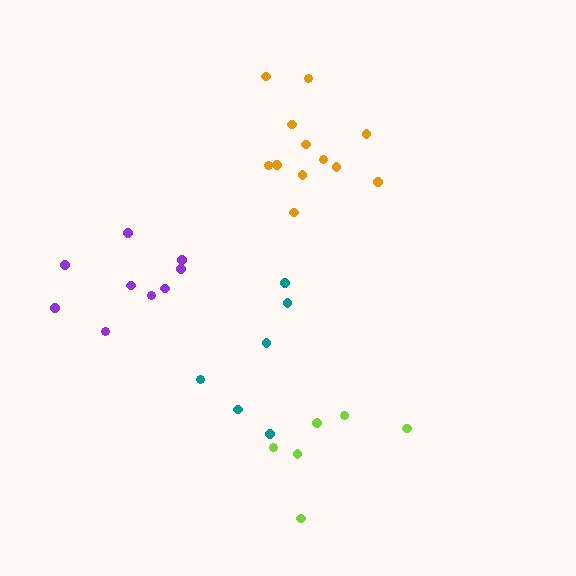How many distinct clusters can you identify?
There are 4 distinct clusters.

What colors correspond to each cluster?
The clusters are colored: lime, purple, orange, teal.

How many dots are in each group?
Group 1: 6 dots, Group 2: 9 dots, Group 3: 12 dots, Group 4: 6 dots (33 total).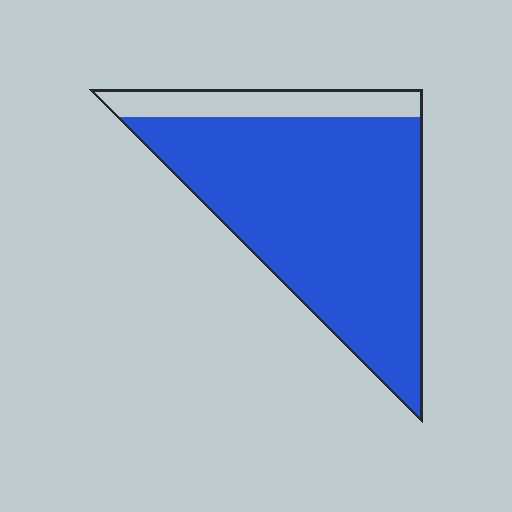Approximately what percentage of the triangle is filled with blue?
Approximately 85%.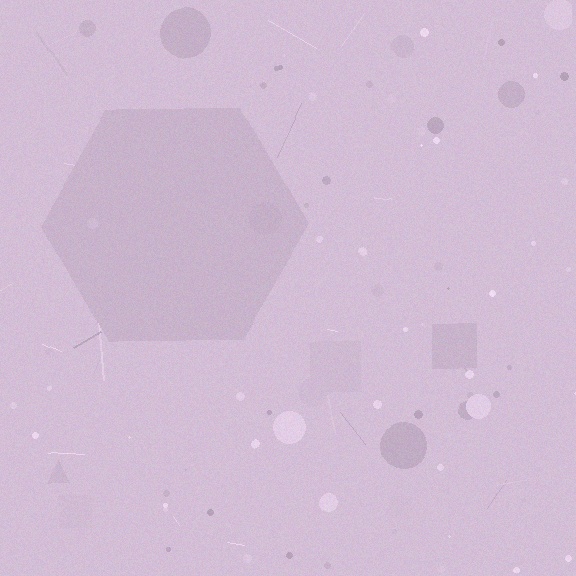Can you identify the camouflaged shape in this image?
The camouflaged shape is a hexagon.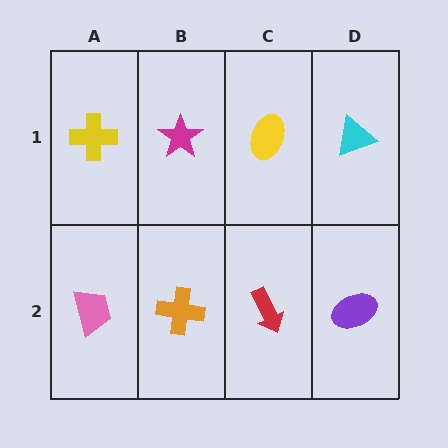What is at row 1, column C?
A yellow ellipse.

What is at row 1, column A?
A yellow cross.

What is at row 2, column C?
A red arrow.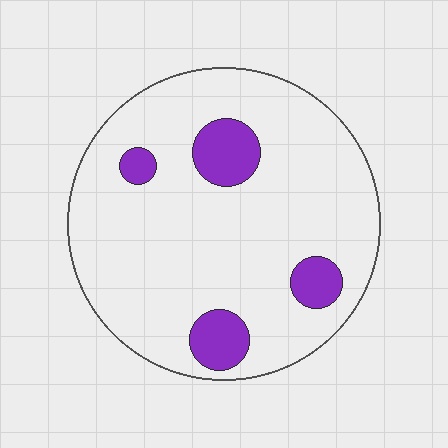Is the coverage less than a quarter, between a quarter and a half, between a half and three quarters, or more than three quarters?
Less than a quarter.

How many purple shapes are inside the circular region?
4.